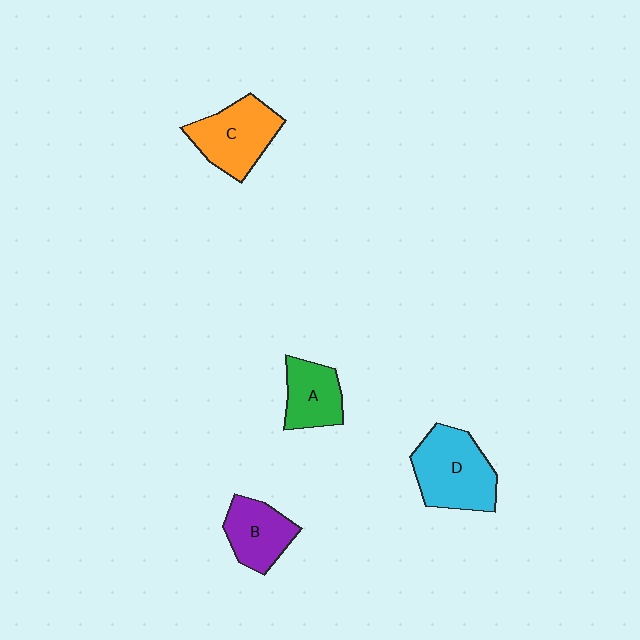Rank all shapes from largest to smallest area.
From largest to smallest: D (cyan), C (orange), B (purple), A (green).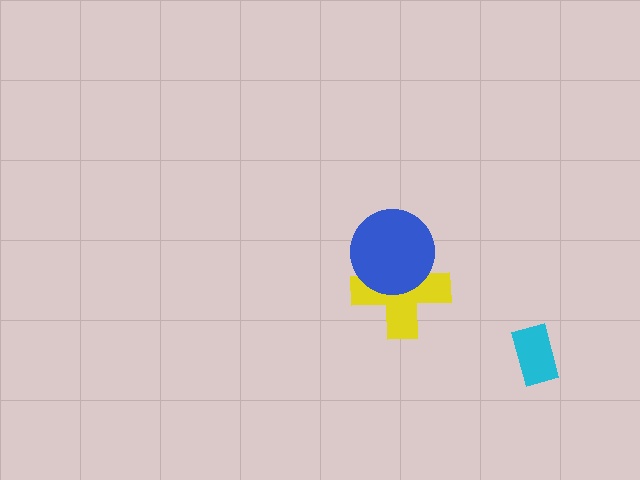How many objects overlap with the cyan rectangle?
0 objects overlap with the cyan rectangle.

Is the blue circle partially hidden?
No, no other shape covers it.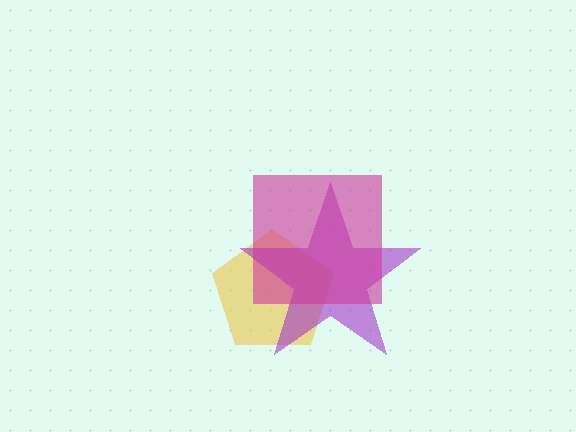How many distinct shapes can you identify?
There are 3 distinct shapes: a yellow pentagon, a purple star, a magenta square.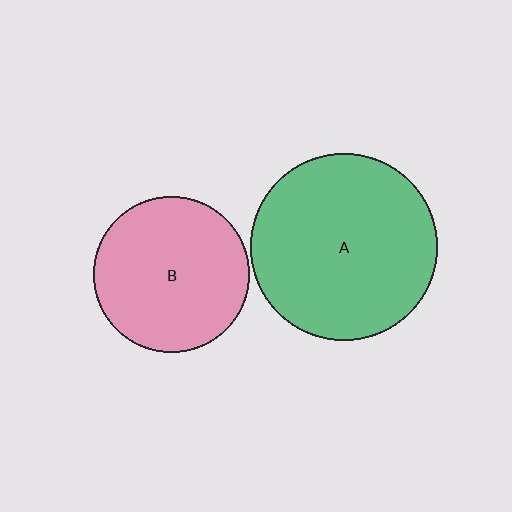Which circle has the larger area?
Circle A (green).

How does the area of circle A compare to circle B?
Approximately 1.4 times.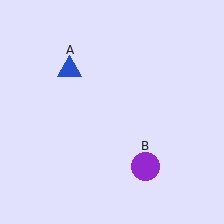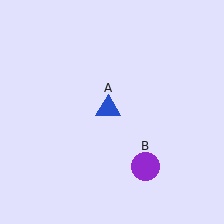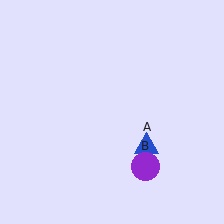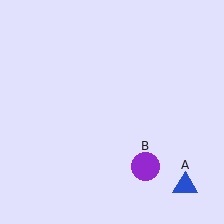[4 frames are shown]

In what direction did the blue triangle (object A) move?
The blue triangle (object A) moved down and to the right.